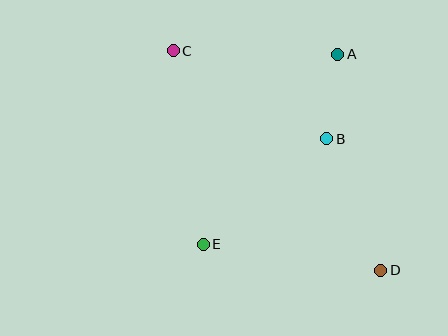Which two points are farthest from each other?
Points C and D are farthest from each other.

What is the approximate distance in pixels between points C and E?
The distance between C and E is approximately 196 pixels.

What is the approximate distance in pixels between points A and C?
The distance between A and C is approximately 164 pixels.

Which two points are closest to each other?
Points A and B are closest to each other.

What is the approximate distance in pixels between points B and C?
The distance between B and C is approximately 177 pixels.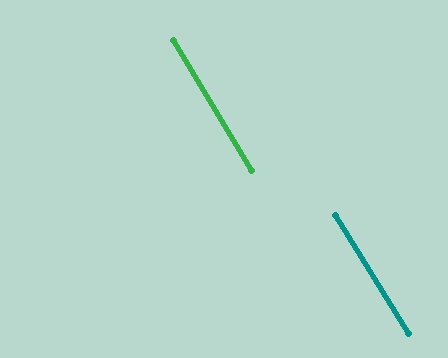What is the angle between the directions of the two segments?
Approximately 1 degree.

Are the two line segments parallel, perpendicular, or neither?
Parallel — their directions differ by only 0.6°.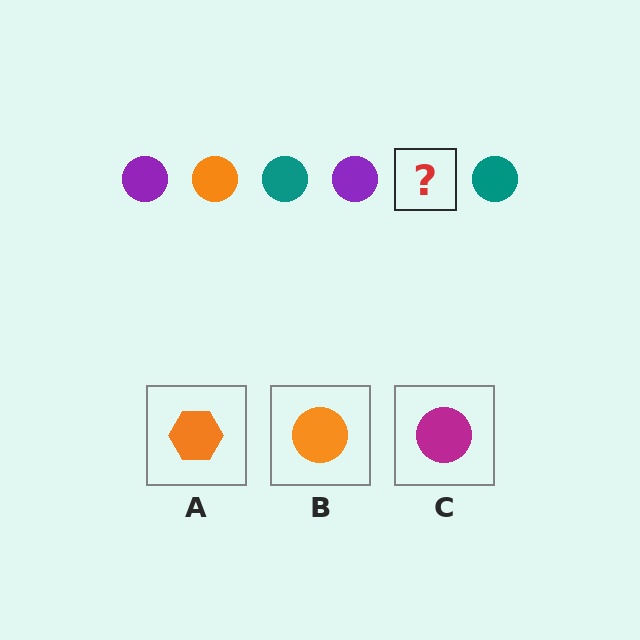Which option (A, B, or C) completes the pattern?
B.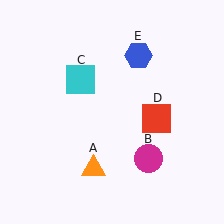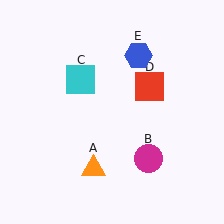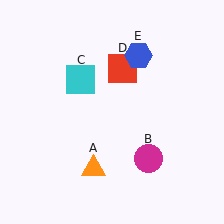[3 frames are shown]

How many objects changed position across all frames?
1 object changed position: red square (object D).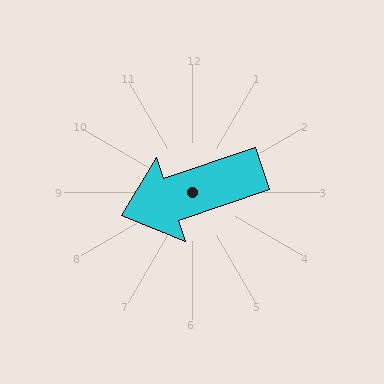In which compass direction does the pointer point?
West.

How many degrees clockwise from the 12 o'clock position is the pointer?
Approximately 251 degrees.